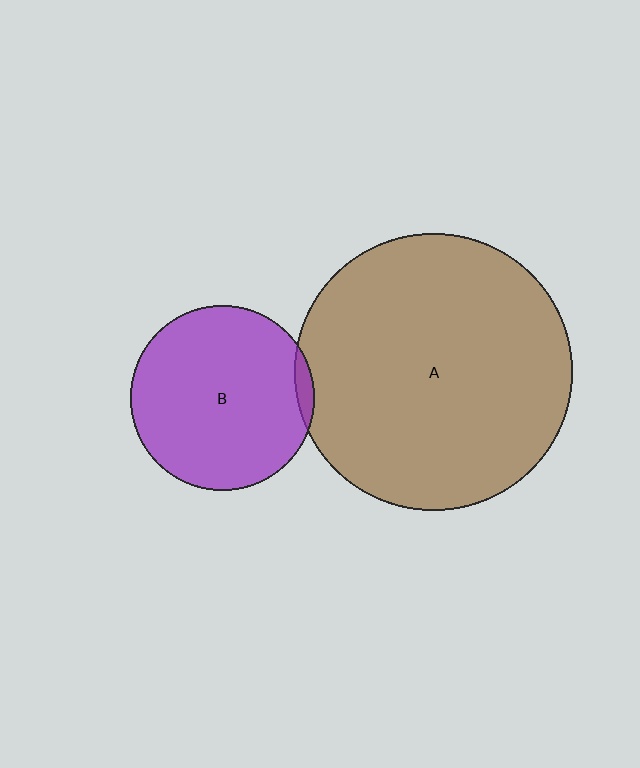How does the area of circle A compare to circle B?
Approximately 2.3 times.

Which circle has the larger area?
Circle A (brown).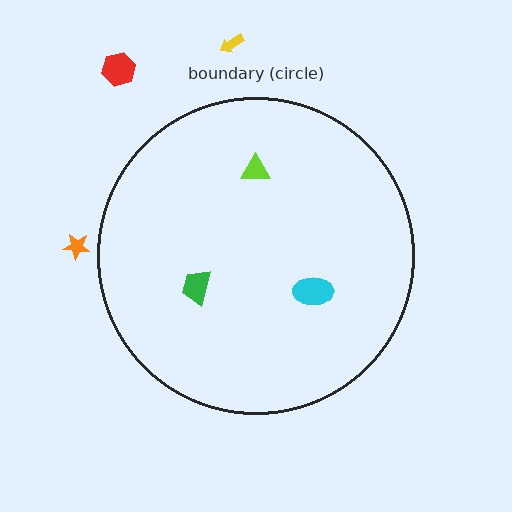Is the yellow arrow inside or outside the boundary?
Outside.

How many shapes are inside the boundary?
3 inside, 3 outside.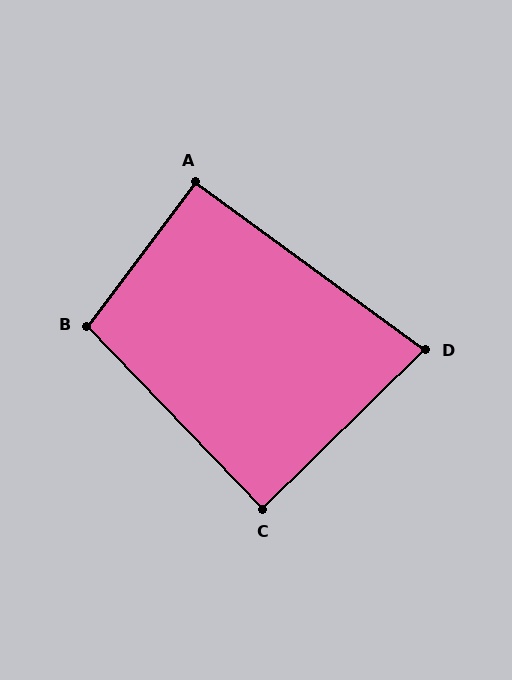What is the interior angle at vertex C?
Approximately 89 degrees (approximately right).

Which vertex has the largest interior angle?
B, at approximately 99 degrees.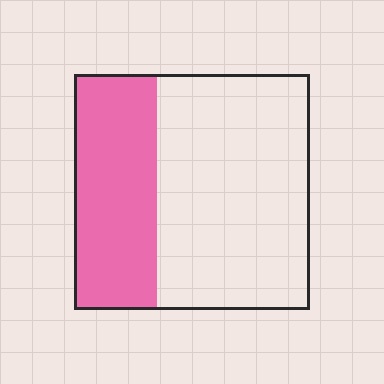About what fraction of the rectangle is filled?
About one third (1/3).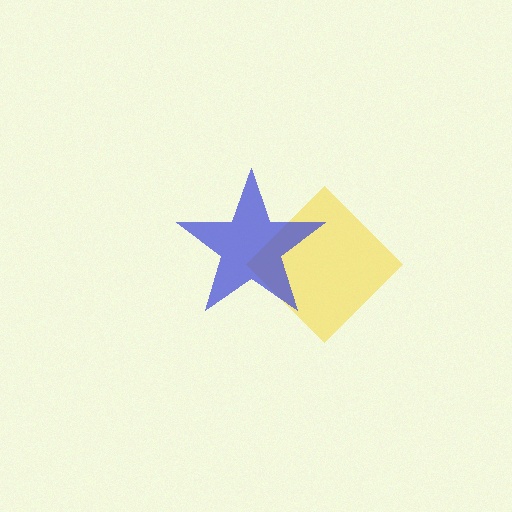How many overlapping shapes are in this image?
There are 2 overlapping shapes in the image.